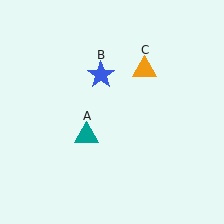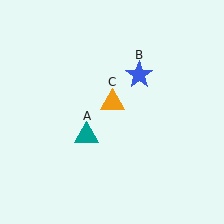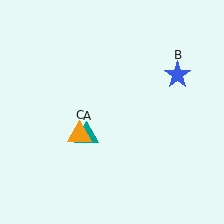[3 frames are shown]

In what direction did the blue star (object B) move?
The blue star (object B) moved right.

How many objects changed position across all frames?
2 objects changed position: blue star (object B), orange triangle (object C).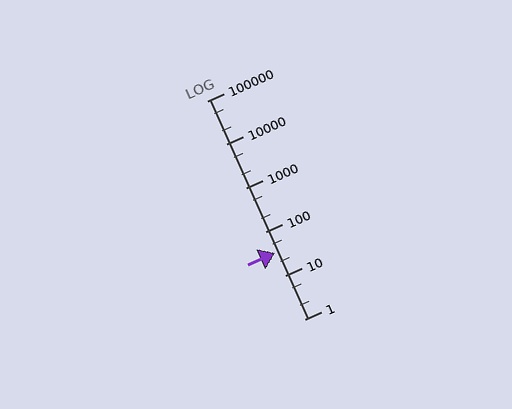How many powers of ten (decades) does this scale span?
The scale spans 5 decades, from 1 to 100000.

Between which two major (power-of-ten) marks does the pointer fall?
The pointer is between 10 and 100.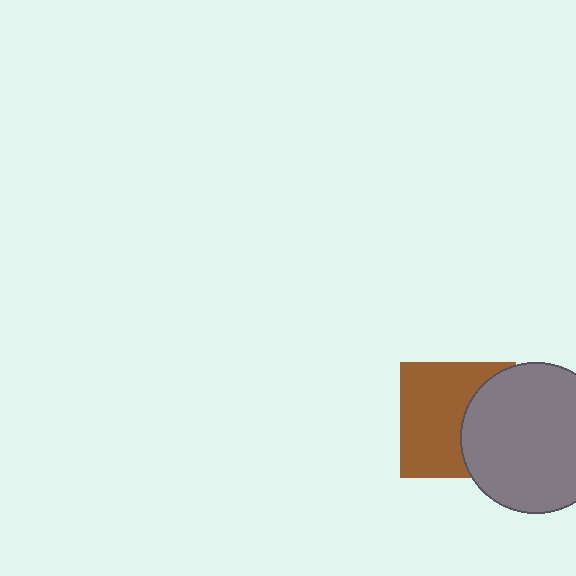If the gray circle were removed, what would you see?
You would see the complete brown square.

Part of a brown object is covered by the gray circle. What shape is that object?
It is a square.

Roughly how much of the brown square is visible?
About half of it is visible (roughly 62%).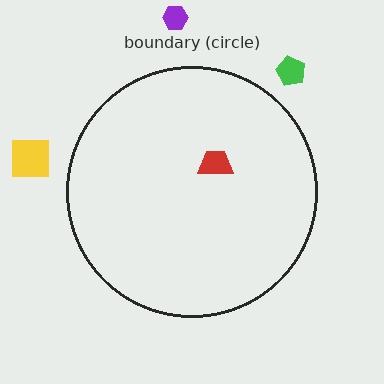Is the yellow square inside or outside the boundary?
Outside.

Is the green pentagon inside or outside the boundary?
Outside.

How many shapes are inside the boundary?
1 inside, 3 outside.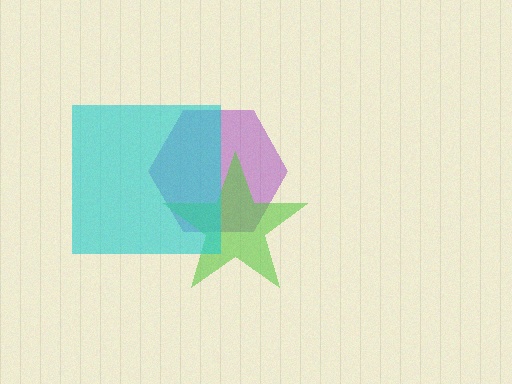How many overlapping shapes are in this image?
There are 3 overlapping shapes in the image.